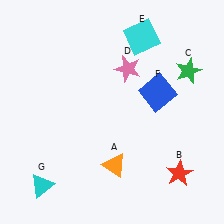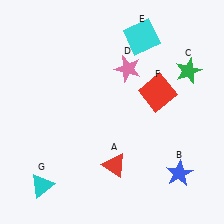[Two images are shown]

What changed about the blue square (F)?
In Image 1, F is blue. In Image 2, it changed to red.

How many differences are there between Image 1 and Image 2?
There are 3 differences between the two images.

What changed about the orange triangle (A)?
In Image 1, A is orange. In Image 2, it changed to red.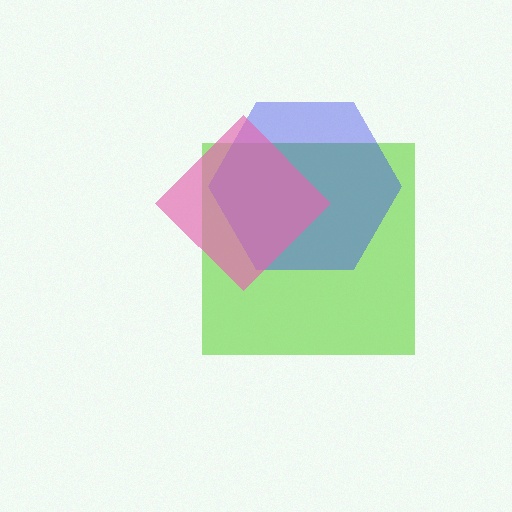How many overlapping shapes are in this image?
There are 3 overlapping shapes in the image.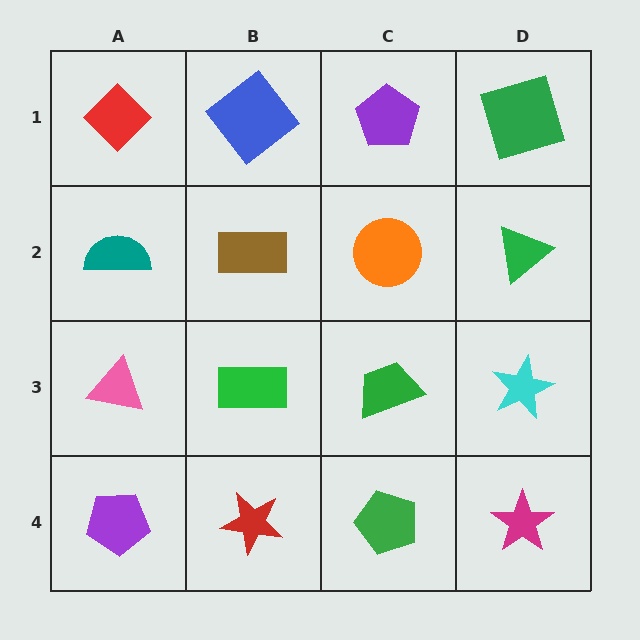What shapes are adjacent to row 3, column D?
A green triangle (row 2, column D), a magenta star (row 4, column D), a green trapezoid (row 3, column C).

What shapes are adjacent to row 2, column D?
A green square (row 1, column D), a cyan star (row 3, column D), an orange circle (row 2, column C).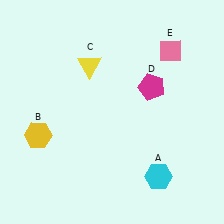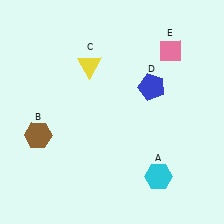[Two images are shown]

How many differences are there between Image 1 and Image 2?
There are 2 differences between the two images.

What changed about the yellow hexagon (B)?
In Image 1, B is yellow. In Image 2, it changed to brown.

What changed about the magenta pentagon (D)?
In Image 1, D is magenta. In Image 2, it changed to blue.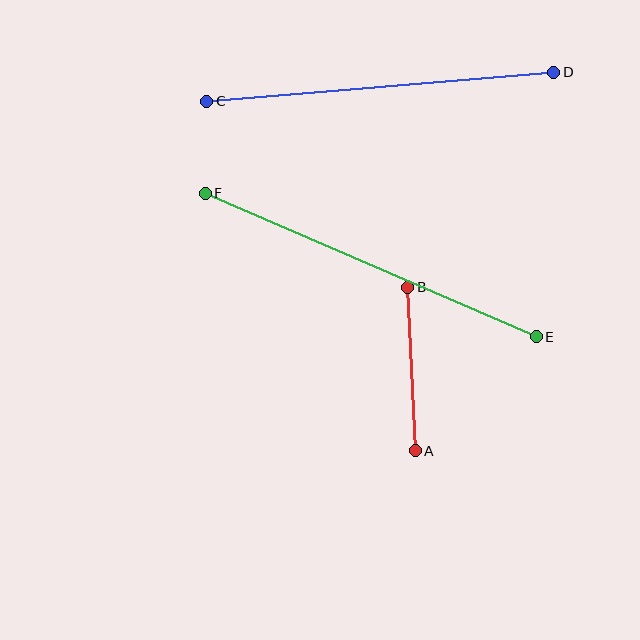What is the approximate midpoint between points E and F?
The midpoint is at approximately (371, 265) pixels.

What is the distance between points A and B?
The distance is approximately 163 pixels.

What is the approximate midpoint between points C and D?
The midpoint is at approximately (380, 87) pixels.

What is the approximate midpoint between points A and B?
The midpoint is at approximately (412, 369) pixels.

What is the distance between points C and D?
The distance is approximately 348 pixels.